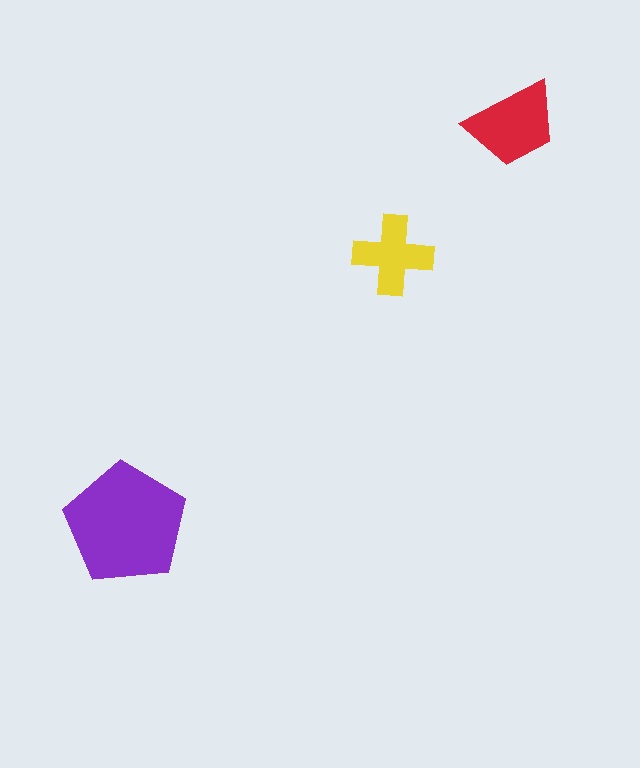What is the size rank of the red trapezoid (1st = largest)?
2nd.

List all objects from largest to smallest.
The purple pentagon, the red trapezoid, the yellow cross.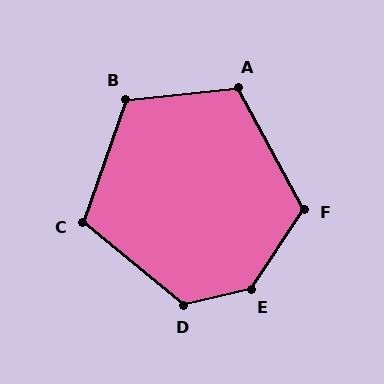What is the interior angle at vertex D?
Approximately 127 degrees (obtuse).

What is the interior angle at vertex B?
Approximately 115 degrees (obtuse).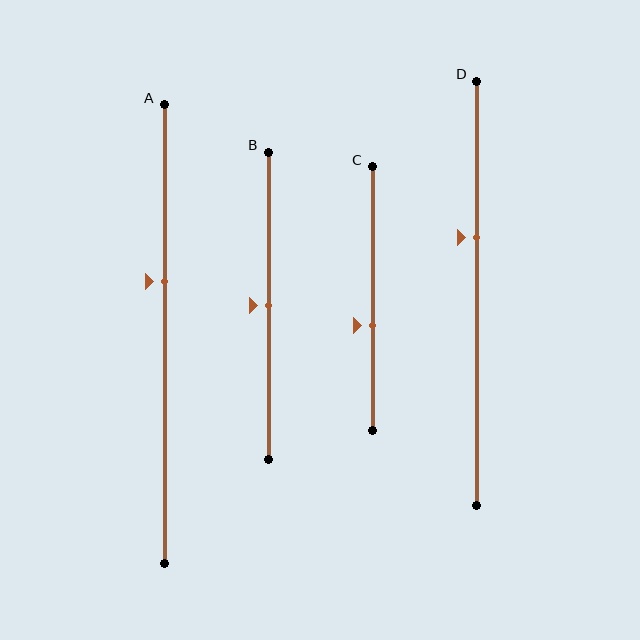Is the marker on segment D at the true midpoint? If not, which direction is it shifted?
No, the marker on segment D is shifted upward by about 13% of the segment length.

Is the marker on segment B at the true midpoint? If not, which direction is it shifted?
Yes, the marker on segment B is at the true midpoint.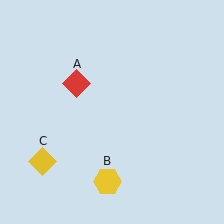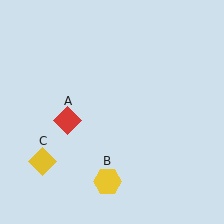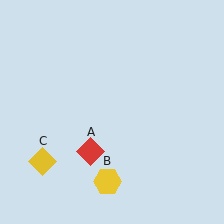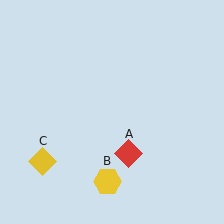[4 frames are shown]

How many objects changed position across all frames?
1 object changed position: red diamond (object A).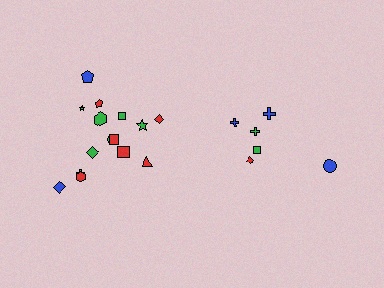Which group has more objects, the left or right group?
The left group.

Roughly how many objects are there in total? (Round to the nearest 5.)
Roughly 20 objects in total.